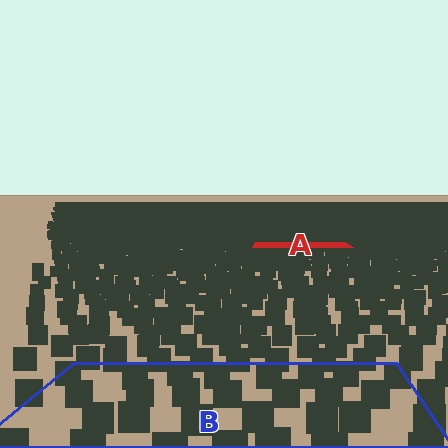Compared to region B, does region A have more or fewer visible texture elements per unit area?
Region A has more texture elements per unit area — they are packed more densely because it is farther away.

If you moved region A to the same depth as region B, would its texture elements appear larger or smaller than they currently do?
They would appear larger. At a closer depth, the same texture elements are projected at a bigger on-screen size.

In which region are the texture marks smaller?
The texture marks are smaller in region A, because it is farther away.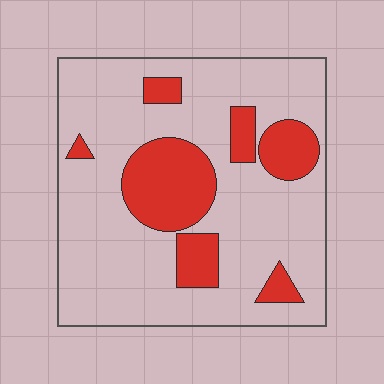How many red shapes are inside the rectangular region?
7.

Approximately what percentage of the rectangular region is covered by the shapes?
Approximately 25%.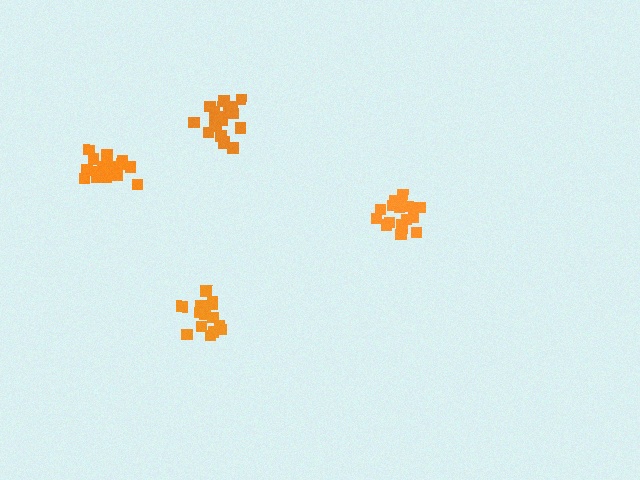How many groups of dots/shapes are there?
There are 4 groups.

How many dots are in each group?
Group 1: 14 dots, Group 2: 18 dots, Group 3: 17 dots, Group 4: 19 dots (68 total).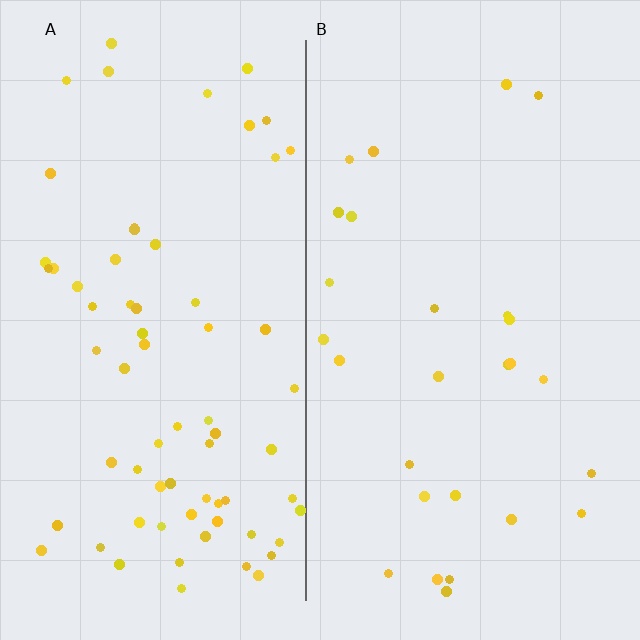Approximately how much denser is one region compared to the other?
Approximately 2.6× — region A over region B.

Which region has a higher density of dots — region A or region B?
A (the left).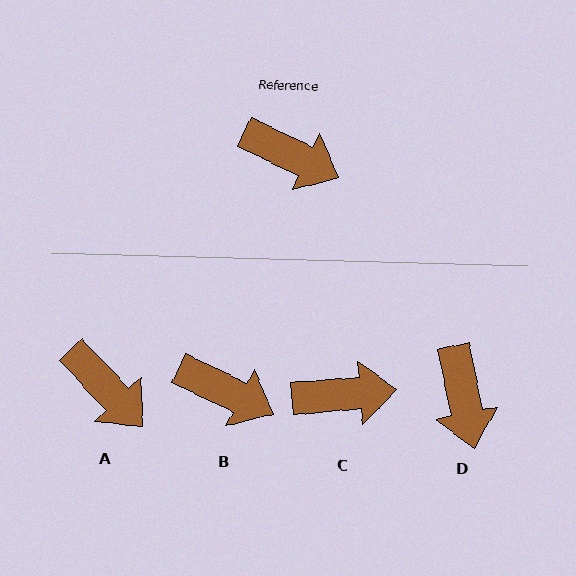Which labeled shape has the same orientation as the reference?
B.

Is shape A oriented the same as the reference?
No, it is off by about 21 degrees.